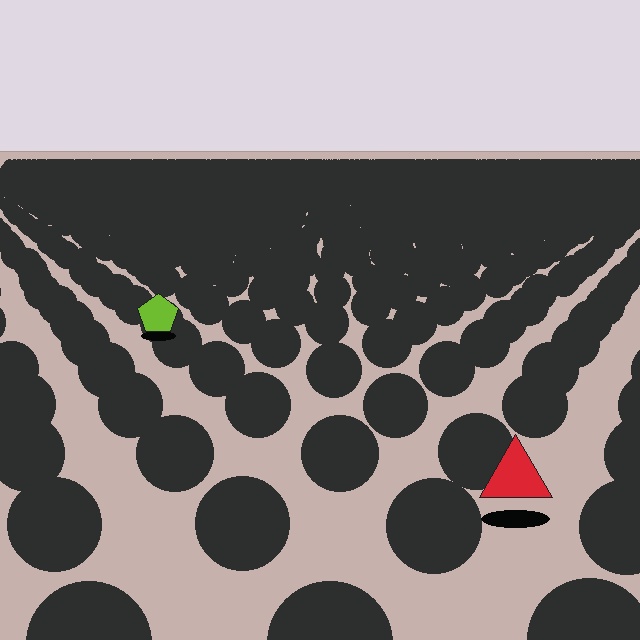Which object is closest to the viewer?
The red triangle is closest. The texture marks near it are larger and more spread out.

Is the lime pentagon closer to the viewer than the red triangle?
No. The red triangle is closer — you can tell from the texture gradient: the ground texture is coarser near it.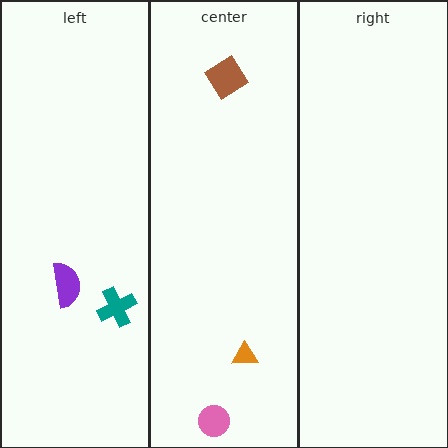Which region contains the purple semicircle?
The left region.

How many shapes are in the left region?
2.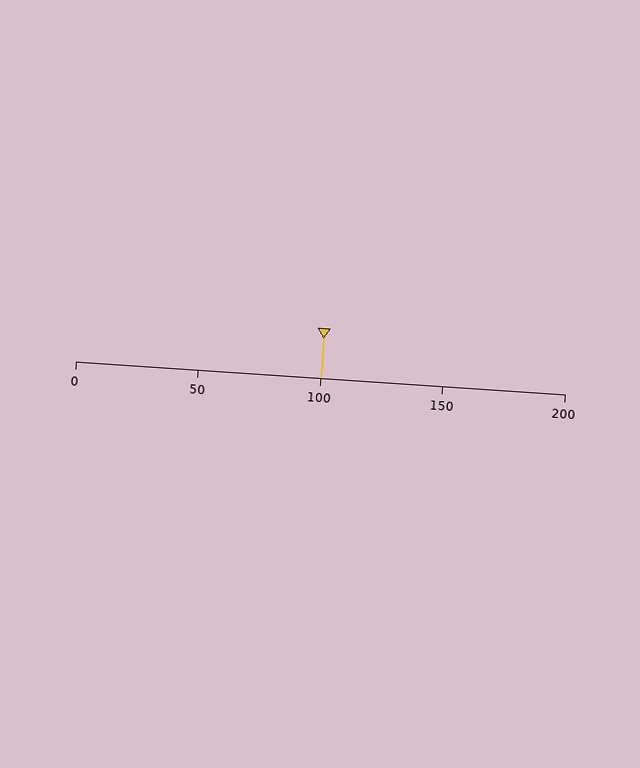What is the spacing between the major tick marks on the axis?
The major ticks are spaced 50 apart.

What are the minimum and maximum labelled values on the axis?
The axis runs from 0 to 200.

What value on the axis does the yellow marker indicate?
The marker indicates approximately 100.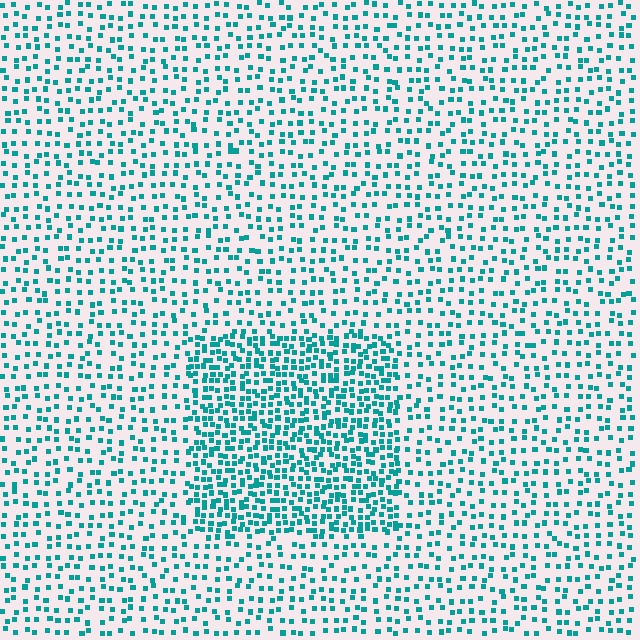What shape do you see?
I see a rectangle.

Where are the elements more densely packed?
The elements are more densely packed inside the rectangle boundary.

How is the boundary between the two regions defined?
The boundary is defined by a change in element density (approximately 2.0x ratio). All elements are the same color, size, and shape.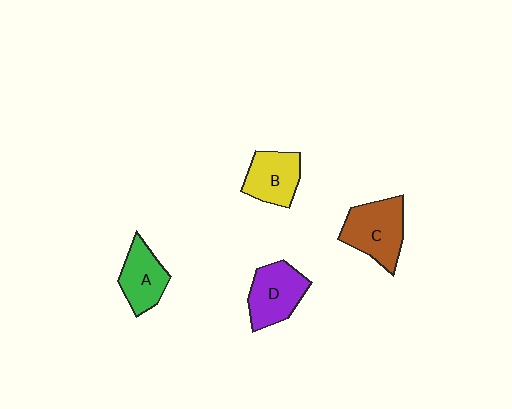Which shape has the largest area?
Shape C (brown).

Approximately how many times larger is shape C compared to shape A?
Approximately 1.3 times.